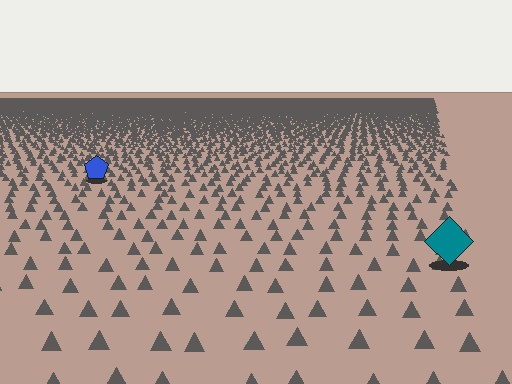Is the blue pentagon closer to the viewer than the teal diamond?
No. The teal diamond is closer — you can tell from the texture gradient: the ground texture is coarser near it.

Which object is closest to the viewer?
The teal diamond is closest. The texture marks near it are larger and more spread out.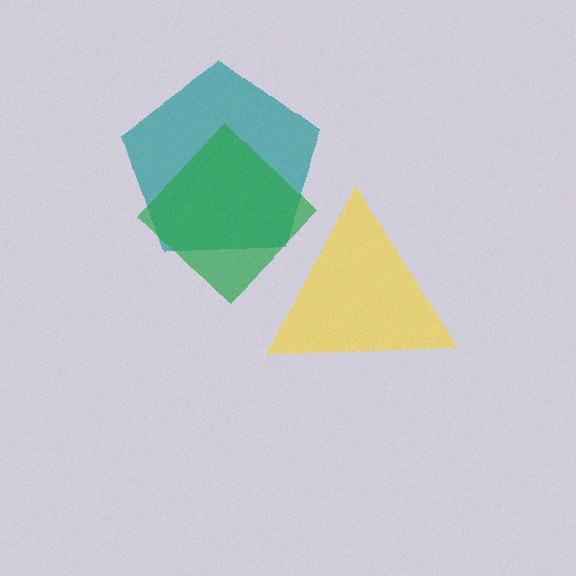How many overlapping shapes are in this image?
There are 3 overlapping shapes in the image.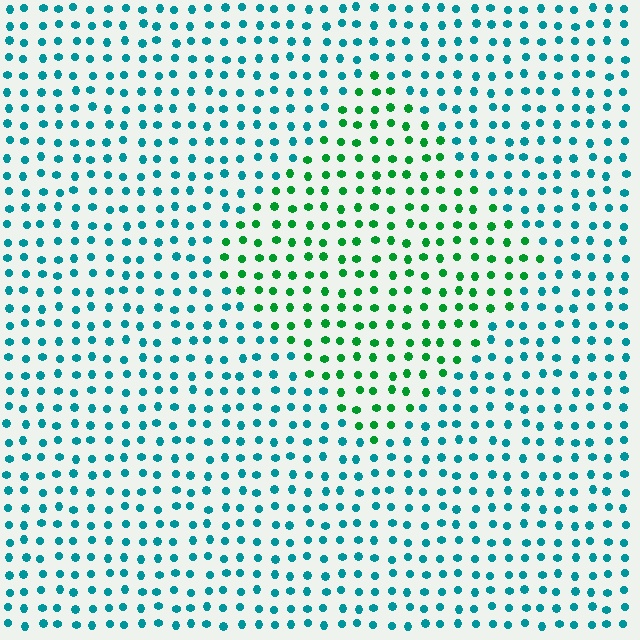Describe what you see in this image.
The image is filled with small teal elements in a uniform arrangement. A diamond-shaped region is visible where the elements are tinted to a slightly different hue, forming a subtle color boundary.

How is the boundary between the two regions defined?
The boundary is defined purely by a slight shift in hue (about 46 degrees). Spacing, size, and orientation are identical on both sides.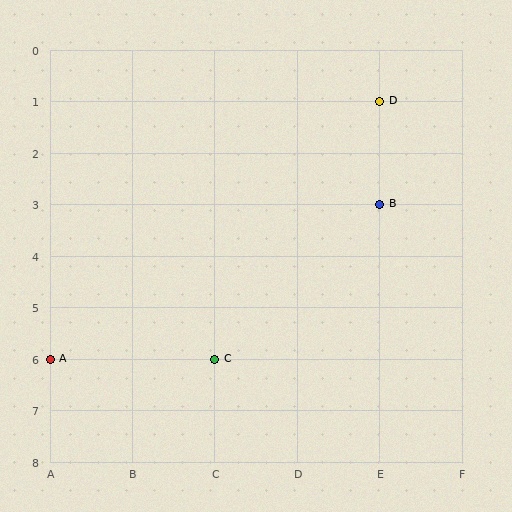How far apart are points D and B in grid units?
Points D and B are 2 rows apart.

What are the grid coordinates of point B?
Point B is at grid coordinates (E, 3).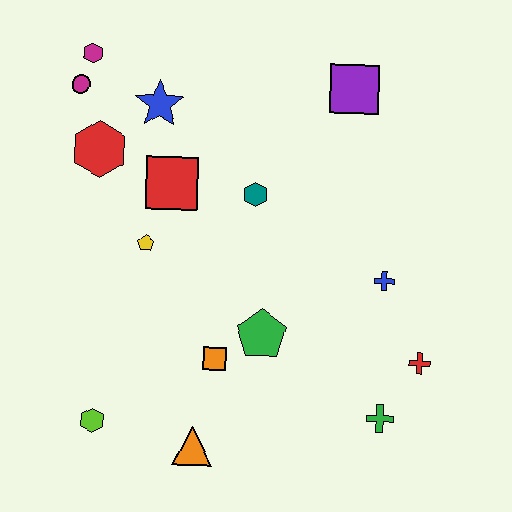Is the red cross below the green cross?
No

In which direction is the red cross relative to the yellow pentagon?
The red cross is to the right of the yellow pentagon.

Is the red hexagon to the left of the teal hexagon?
Yes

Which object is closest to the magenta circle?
The magenta hexagon is closest to the magenta circle.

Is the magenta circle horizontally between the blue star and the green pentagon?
No